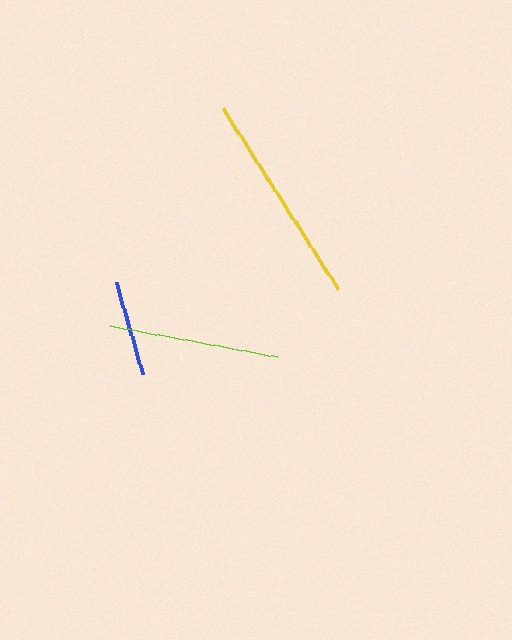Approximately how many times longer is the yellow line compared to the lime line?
The yellow line is approximately 1.3 times the length of the lime line.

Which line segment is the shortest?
The blue line is the shortest at approximately 96 pixels.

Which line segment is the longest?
The yellow line is the longest at approximately 214 pixels.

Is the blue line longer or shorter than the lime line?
The lime line is longer than the blue line.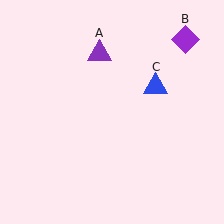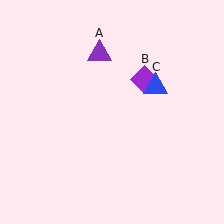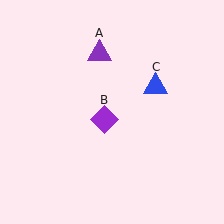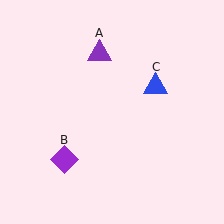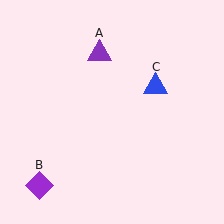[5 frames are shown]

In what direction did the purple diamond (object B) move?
The purple diamond (object B) moved down and to the left.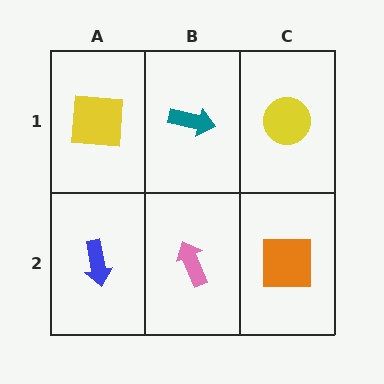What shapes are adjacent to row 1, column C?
An orange square (row 2, column C), a teal arrow (row 1, column B).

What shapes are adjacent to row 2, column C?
A yellow circle (row 1, column C), a pink arrow (row 2, column B).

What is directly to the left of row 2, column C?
A pink arrow.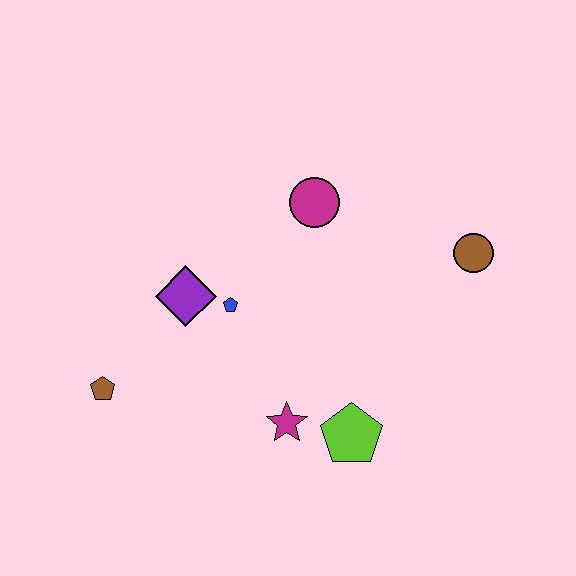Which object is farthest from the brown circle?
The brown pentagon is farthest from the brown circle.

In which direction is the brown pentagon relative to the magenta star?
The brown pentagon is to the left of the magenta star.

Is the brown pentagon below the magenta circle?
Yes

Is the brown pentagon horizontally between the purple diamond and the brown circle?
No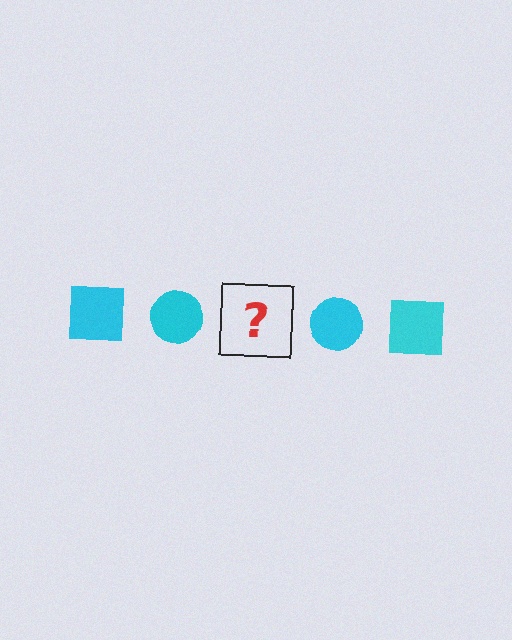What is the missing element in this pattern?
The missing element is a cyan square.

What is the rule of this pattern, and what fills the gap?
The rule is that the pattern cycles through square, circle shapes in cyan. The gap should be filled with a cyan square.